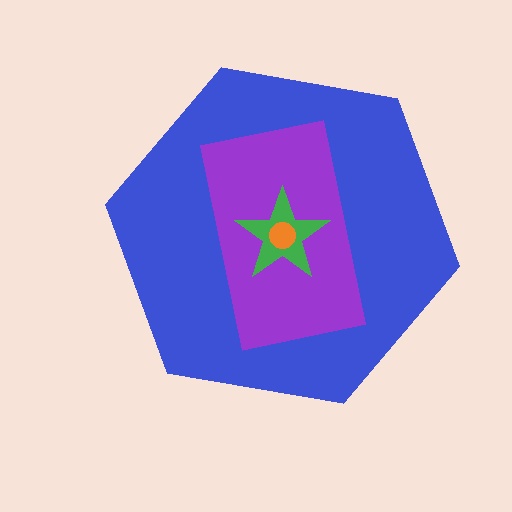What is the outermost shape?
The blue hexagon.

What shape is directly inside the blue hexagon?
The purple rectangle.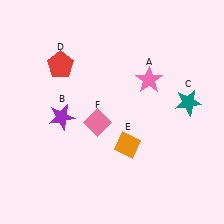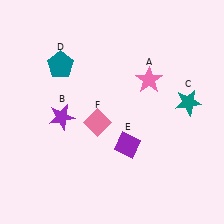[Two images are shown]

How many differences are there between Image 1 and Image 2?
There are 2 differences between the two images.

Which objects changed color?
D changed from red to teal. E changed from orange to purple.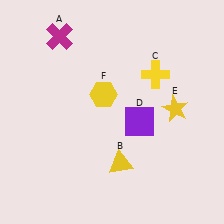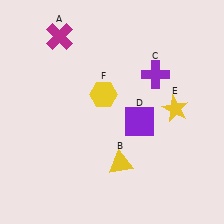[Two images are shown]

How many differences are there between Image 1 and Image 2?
There is 1 difference between the two images.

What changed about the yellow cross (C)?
In Image 1, C is yellow. In Image 2, it changed to purple.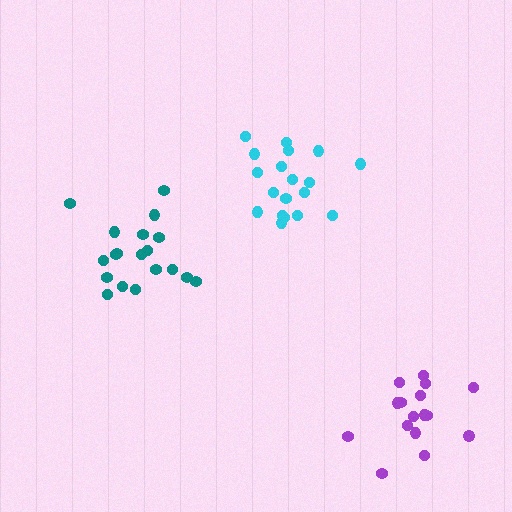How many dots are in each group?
Group 1: 19 dots, Group 2: 16 dots, Group 3: 19 dots (54 total).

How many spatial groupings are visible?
There are 3 spatial groupings.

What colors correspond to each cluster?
The clusters are colored: cyan, purple, teal.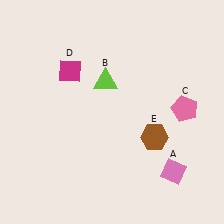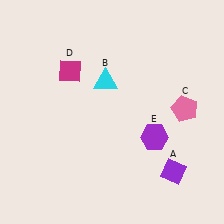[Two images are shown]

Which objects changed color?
A changed from pink to purple. B changed from lime to cyan. E changed from brown to purple.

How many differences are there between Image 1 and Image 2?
There are 3 differences between the two images.